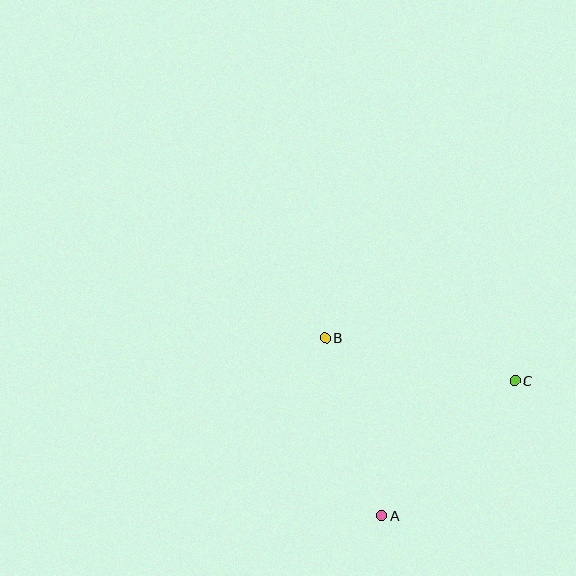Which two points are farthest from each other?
Points B and C are farthest from each other.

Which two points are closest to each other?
Points A and B are closest to each other.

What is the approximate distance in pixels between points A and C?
The distance between A and C is approximately 189 pixels.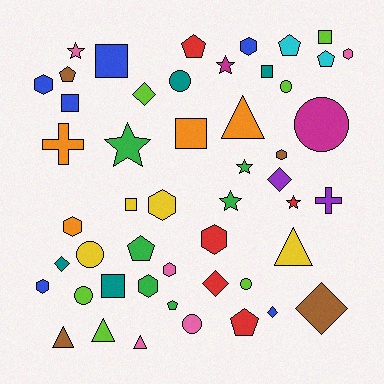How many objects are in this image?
There are 50 objects.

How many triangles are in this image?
There are 5 triangles.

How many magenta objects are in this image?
There are 2 magenta objects.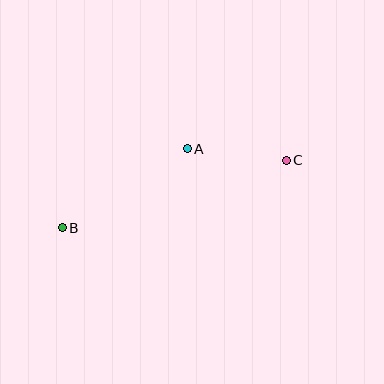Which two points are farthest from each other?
Points B and C are farthest from each other.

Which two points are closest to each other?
Points A and C are closest to each other.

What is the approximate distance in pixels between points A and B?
The distance between A and B is approximately 148 pixels.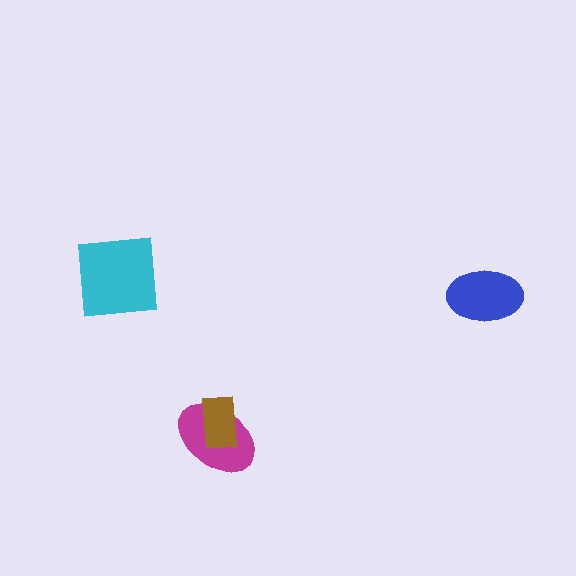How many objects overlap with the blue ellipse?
0 objects overlap with the blue ellipse.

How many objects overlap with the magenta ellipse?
1 object overlaps with the magenta ellipse.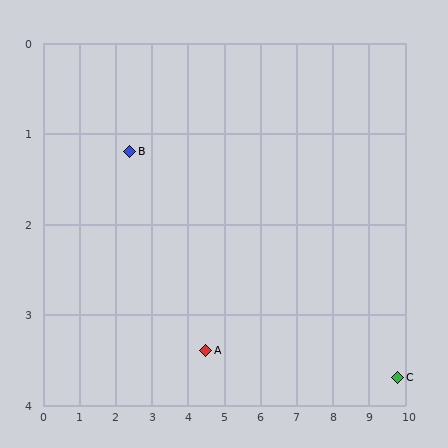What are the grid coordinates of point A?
Point A is at approximately (4.5, 3.4).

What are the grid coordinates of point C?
Point C is at approximately (9.8, 3.7).